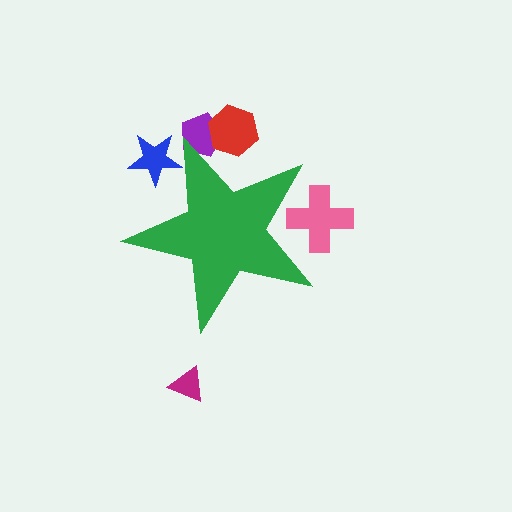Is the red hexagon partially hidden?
Yes, the red hexagon is partially hidden behind the green star.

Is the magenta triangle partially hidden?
No, the magenta triangle is fully visible.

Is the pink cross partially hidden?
Yes, the pink cross is partially hidden behind the green star.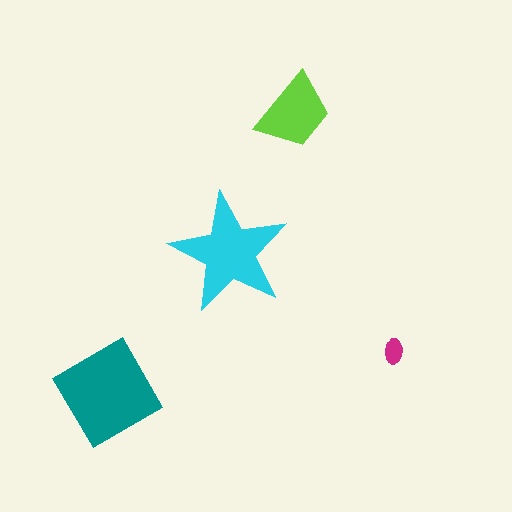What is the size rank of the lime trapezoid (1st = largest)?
3rd.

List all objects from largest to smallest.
The teal diamond, the cyan star, the lime trapezoid, the magenta ellipse.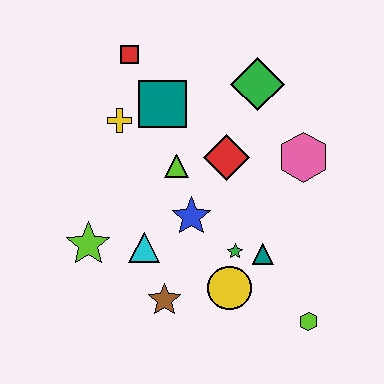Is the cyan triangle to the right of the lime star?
Yes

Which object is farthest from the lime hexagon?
The red square is farthest from the lime hexagon.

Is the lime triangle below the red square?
Yes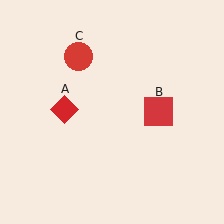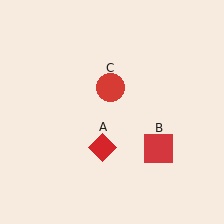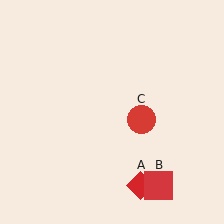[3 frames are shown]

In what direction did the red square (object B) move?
The red square (object B) moved down.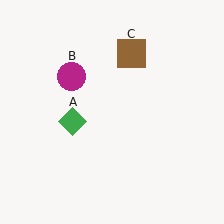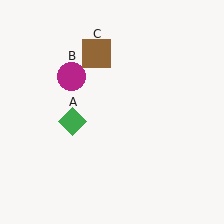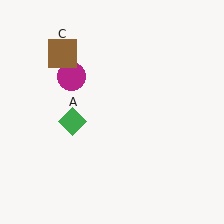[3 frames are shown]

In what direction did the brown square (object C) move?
The brown square (object C) moved left.